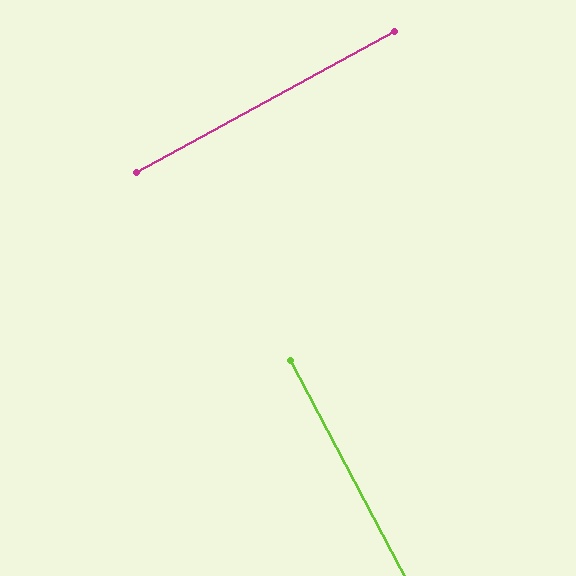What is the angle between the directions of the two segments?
Approximately 89 degrees.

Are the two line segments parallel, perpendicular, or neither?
Perpendicular — they meet at approximately 89°.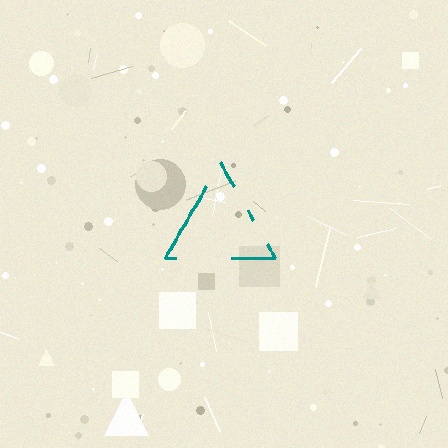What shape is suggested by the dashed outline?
The dashed outline suggests a triangle.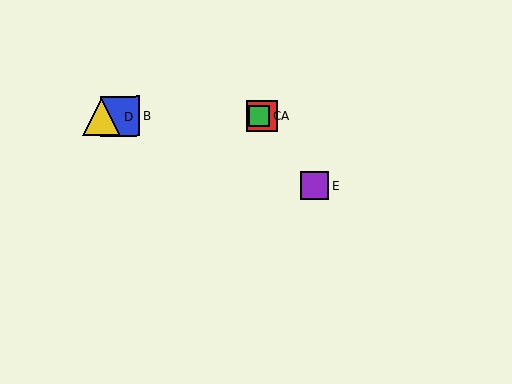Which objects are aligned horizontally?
Objects A, B, C, D are aligned horizontally.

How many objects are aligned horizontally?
4 objects (A, B, C, D) are aligned horizontally.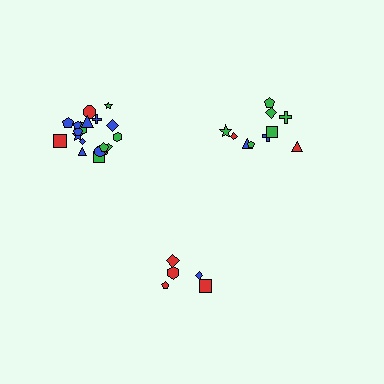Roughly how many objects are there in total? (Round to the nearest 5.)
Roughly 35 objects in total.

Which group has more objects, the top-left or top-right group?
The top-left group.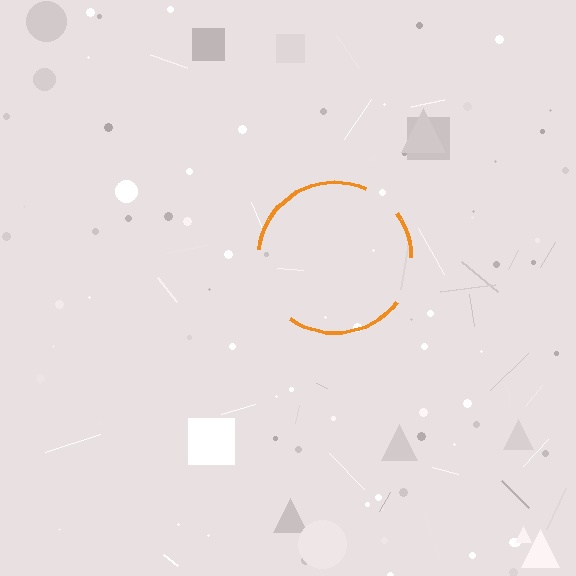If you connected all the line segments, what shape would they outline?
They would outline a circle.